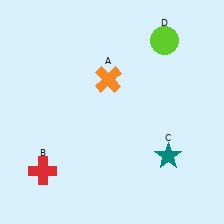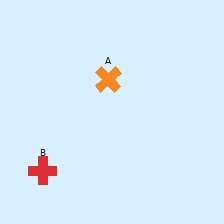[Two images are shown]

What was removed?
The lime circle (D), the teal star (C) were removed in Image 2.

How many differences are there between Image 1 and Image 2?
There are 2 differences between the two images.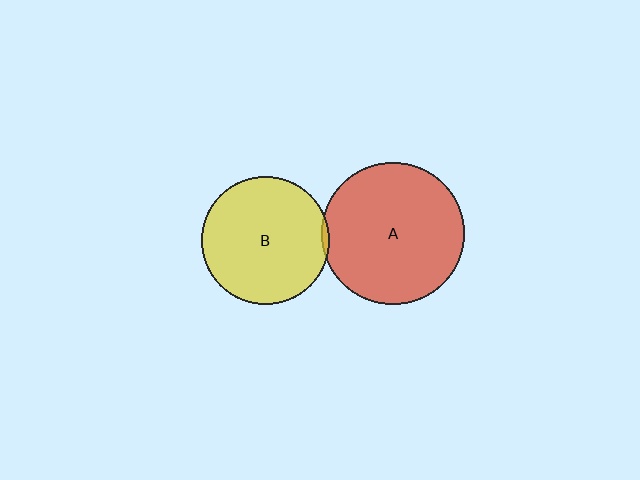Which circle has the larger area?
Circle A (red).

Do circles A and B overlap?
Yes.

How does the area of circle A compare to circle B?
Approximately 1.2 times.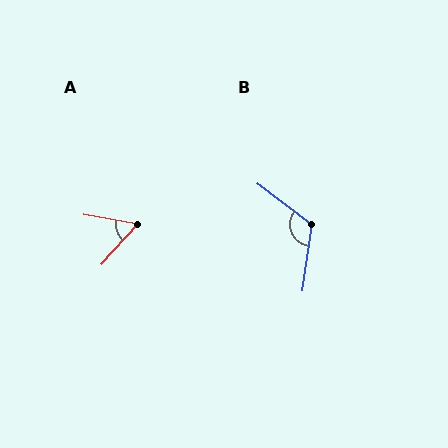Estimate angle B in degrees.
Approximately 119 degrees.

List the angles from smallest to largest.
A (58°), B (119°).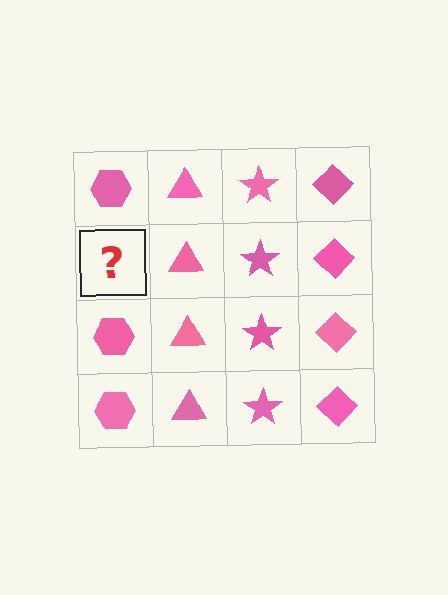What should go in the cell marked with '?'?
The missing cell should contain a pink hexagon.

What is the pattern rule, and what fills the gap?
The rule is that each column has a consistent shape. The gap should be filled with a pink hexagon.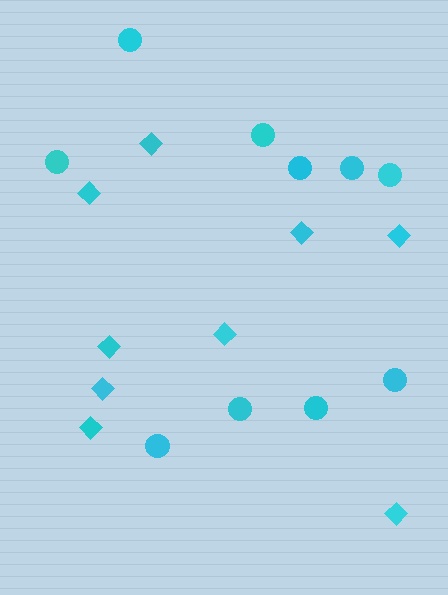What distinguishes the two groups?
There are 2 groups: one group of diamonds (9) and one group of circles (10).